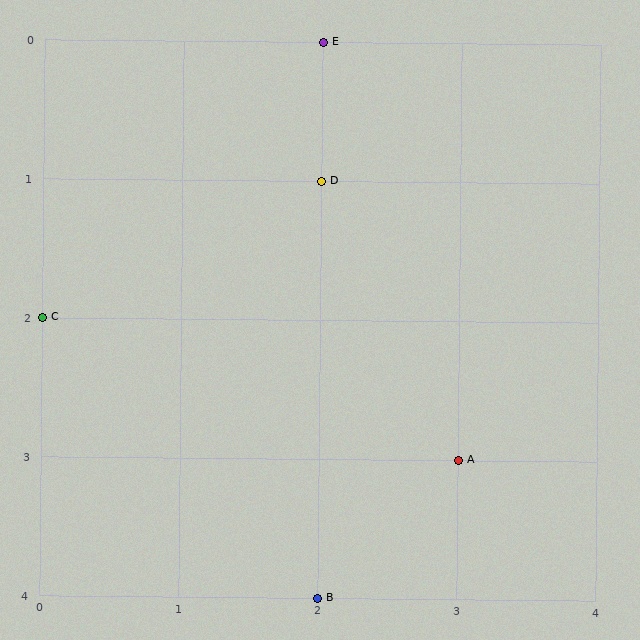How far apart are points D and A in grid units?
Points D and A are 1 column and 2 rows apart (about 2.2 grid units diagonally).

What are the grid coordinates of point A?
Point A is at grid coordinates (3, 3).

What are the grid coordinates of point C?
Point C is at grid coordinates (0, 2).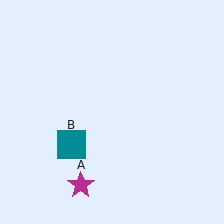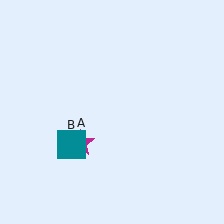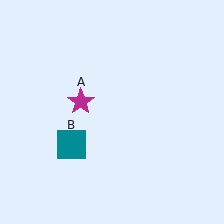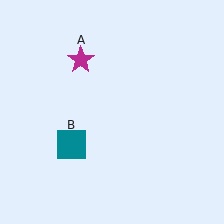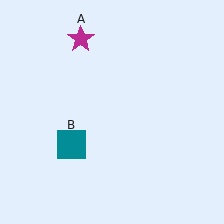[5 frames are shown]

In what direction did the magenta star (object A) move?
The magenta star (object A) moved up.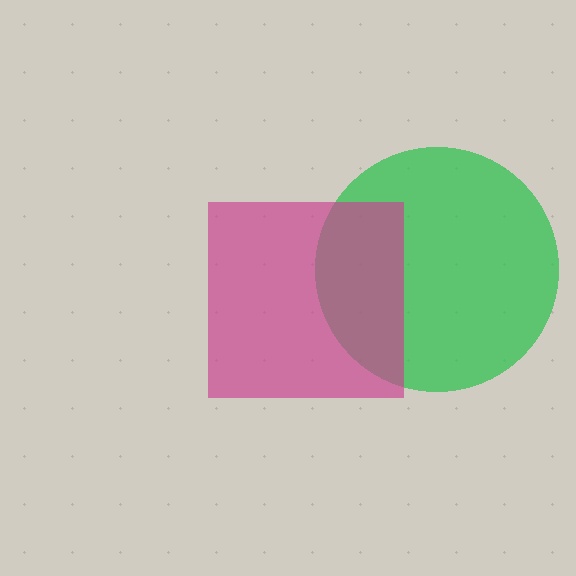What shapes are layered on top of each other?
The layered shapes are: a green circle, a magenta square.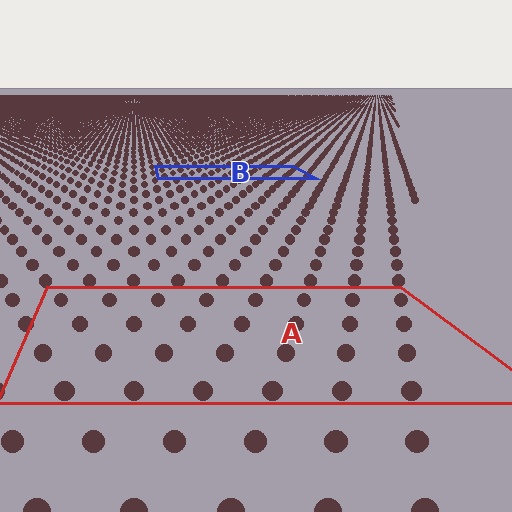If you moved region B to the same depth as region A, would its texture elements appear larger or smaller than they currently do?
They would appear larger. At a closer depth, the same texture elements are projected at a bigger on-screen size.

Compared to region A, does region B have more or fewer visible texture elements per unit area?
Region B has more texture elements per unit area — they are packed more densely because it is farther away.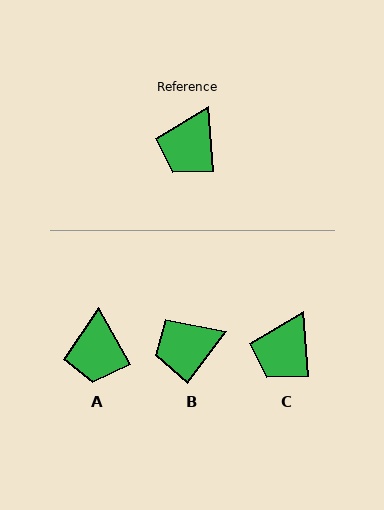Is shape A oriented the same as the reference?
No, it is off by about 25 degrees.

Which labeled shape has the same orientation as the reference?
C.